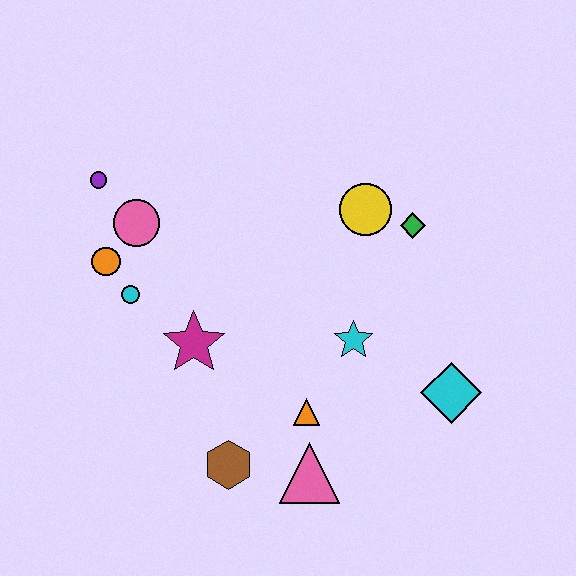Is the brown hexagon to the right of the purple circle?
Yes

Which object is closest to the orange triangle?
The pink triangle is closest to the orange triangle.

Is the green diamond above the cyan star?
Yes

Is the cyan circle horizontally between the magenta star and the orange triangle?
No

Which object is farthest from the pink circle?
The cyan diamond is farthest from the pink circle.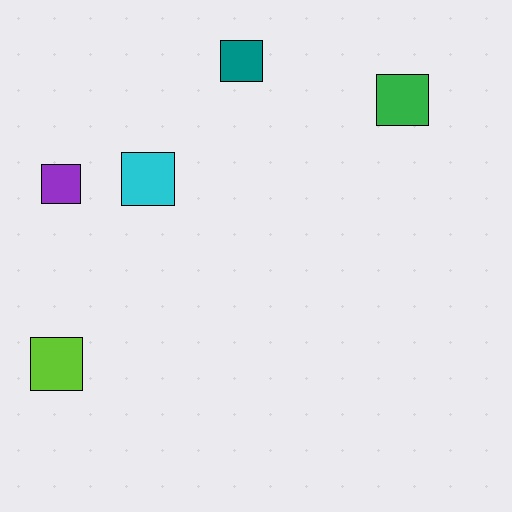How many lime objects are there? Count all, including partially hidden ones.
There is 1 lime object.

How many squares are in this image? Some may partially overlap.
There are 5 squares.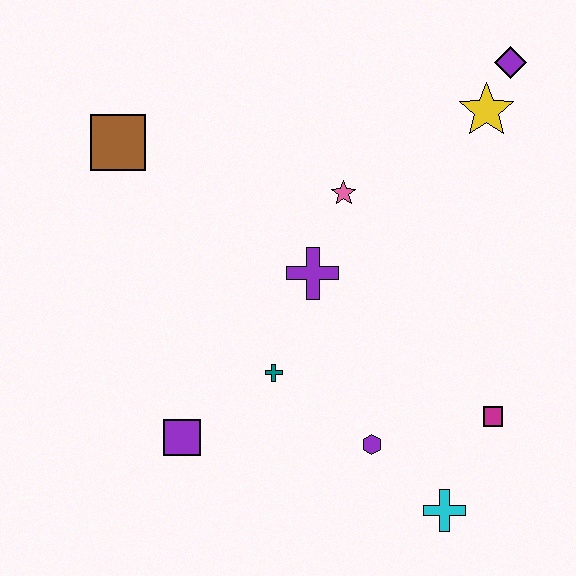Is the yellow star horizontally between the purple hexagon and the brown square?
No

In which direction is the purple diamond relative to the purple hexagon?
The purple diamond is above the purple hexagon.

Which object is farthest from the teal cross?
The purple diamond is farthest from the teal cross.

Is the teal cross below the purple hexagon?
No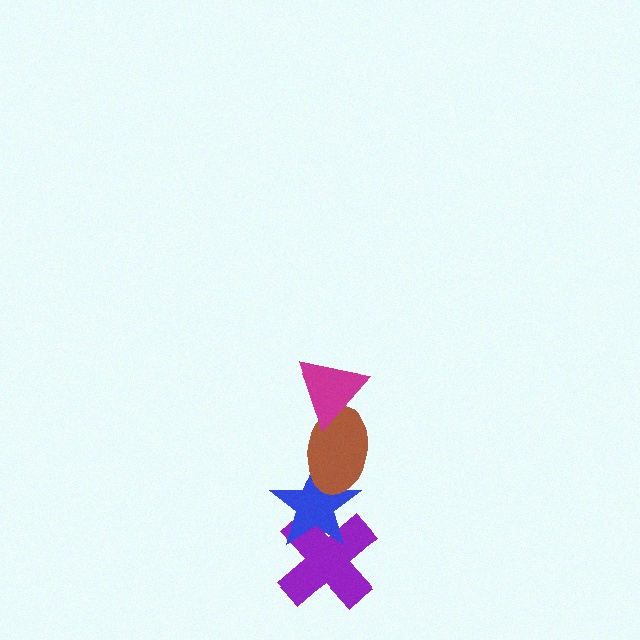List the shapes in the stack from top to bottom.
From top to bottom: the magenta triangle, the brown ellipse, the blue star, the purple cross.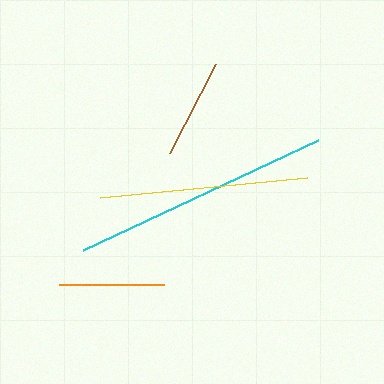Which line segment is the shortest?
The brown line is the shortest at approximately 100 pixels.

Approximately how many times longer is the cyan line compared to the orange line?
The cyan line is approximately 2.5 times the length of the orange line.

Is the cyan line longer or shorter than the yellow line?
The cyan line is longer than the yellow line.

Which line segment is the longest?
The cyan line is the longest at approximately 260 pixels.